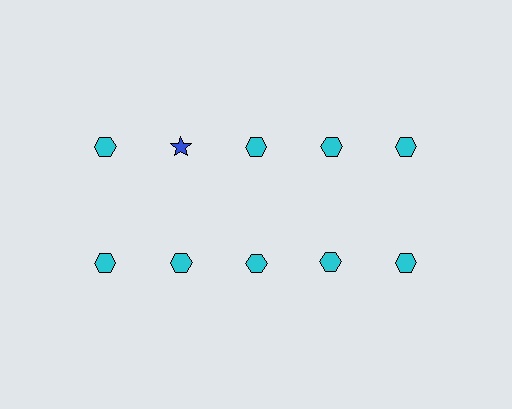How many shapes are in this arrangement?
There are 10 shapes arranged in a grid pattern.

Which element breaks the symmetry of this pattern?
The blue star in the top row, second from left column breaks the symmetry. All other shapes are cyan hexagons.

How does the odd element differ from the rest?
It differs in both color (blue instead of cyan) and shape (star instead of hexagon).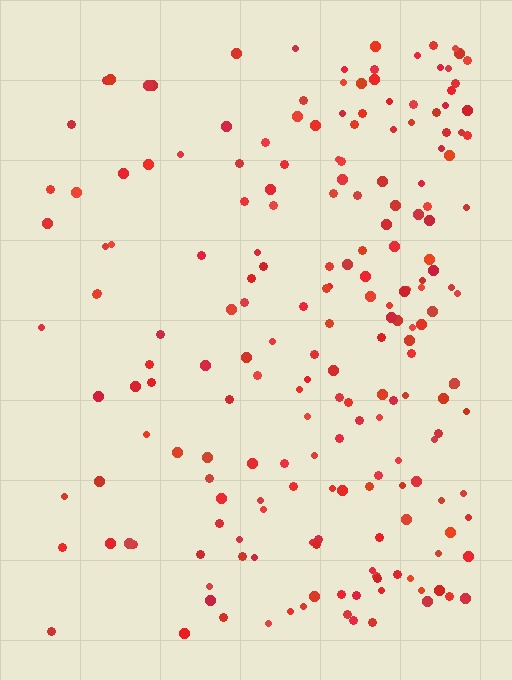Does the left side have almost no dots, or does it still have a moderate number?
Still a moderate number, just noticeably fewer than the right.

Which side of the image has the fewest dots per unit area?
The left.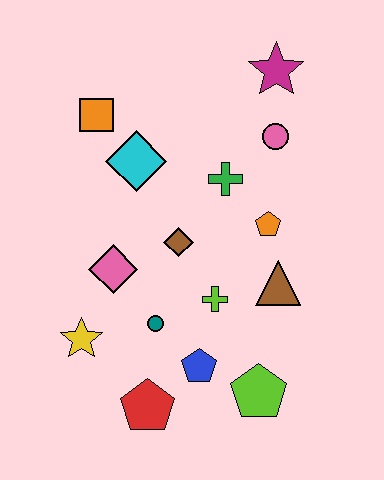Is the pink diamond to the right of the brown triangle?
No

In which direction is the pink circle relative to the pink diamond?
The pink circle is to the right of the pink diamond.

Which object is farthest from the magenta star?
The red pentagon is farthest from the magenta star.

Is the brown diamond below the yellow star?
No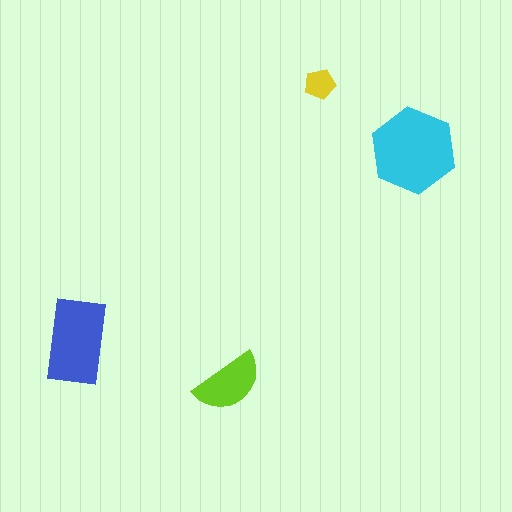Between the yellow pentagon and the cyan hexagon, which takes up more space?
The cyan hexagon.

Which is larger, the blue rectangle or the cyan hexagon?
The cyan hexagon.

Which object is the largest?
The cyan hexagon.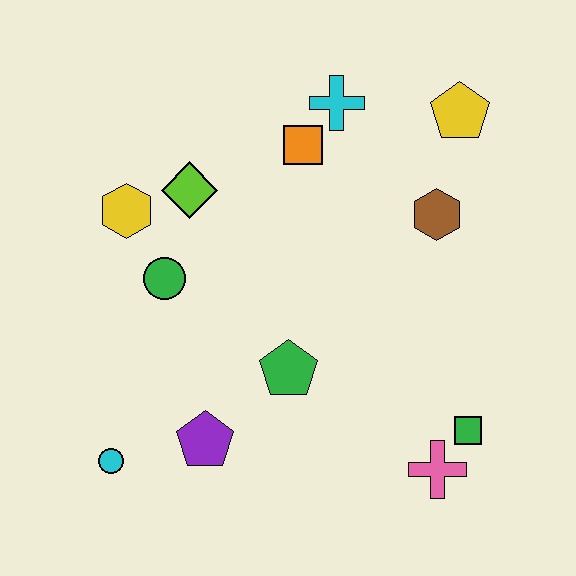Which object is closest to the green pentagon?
The purple pentagon is closest to the green pentagon.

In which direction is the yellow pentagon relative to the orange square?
The yellow pentagon is to the right of the orange square.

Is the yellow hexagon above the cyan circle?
Yes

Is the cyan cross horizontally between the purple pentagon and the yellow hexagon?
No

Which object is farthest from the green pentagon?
The yellow pentagon is farthest from the green pentagon.